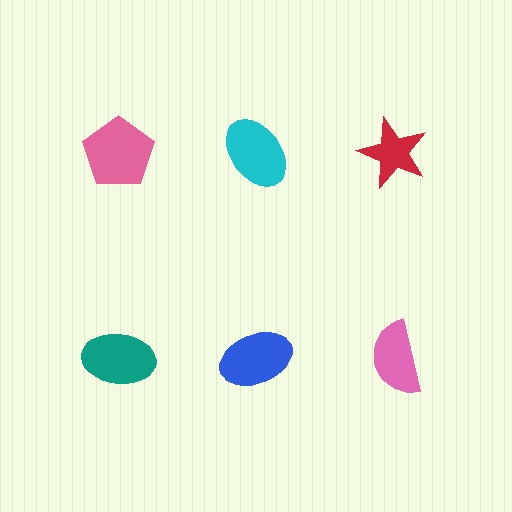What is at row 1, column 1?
A pink pentagon.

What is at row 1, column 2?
A cyan ellipse.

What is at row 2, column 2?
A blue ellipse.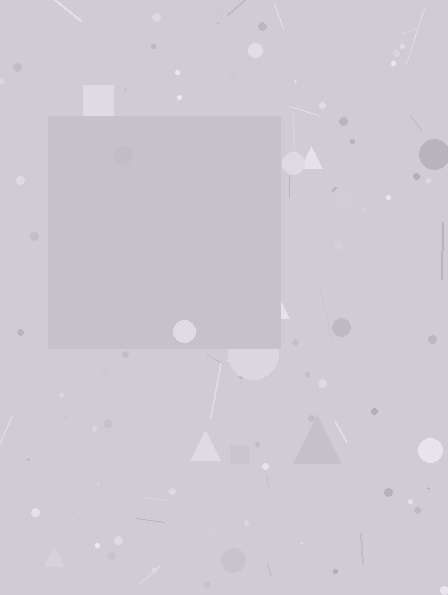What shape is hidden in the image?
A square is hidden in the image.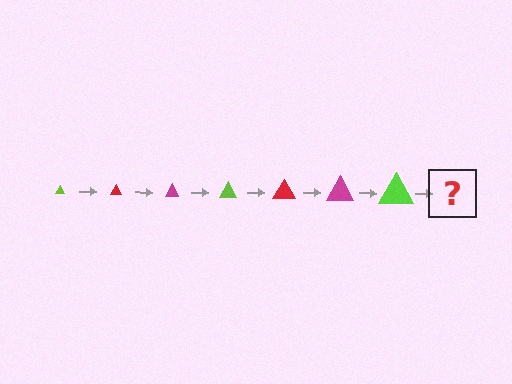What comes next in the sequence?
The next element should be a red triangle, larger than the previous one.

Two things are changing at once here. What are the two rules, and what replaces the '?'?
The two rules are that the triangle grows larger each step and the color cycles through lime, red, and magenta. The '?' should be a red triangle, larger than the previous one.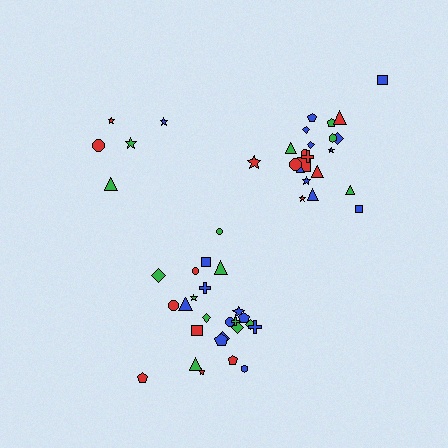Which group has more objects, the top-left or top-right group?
The top-right group.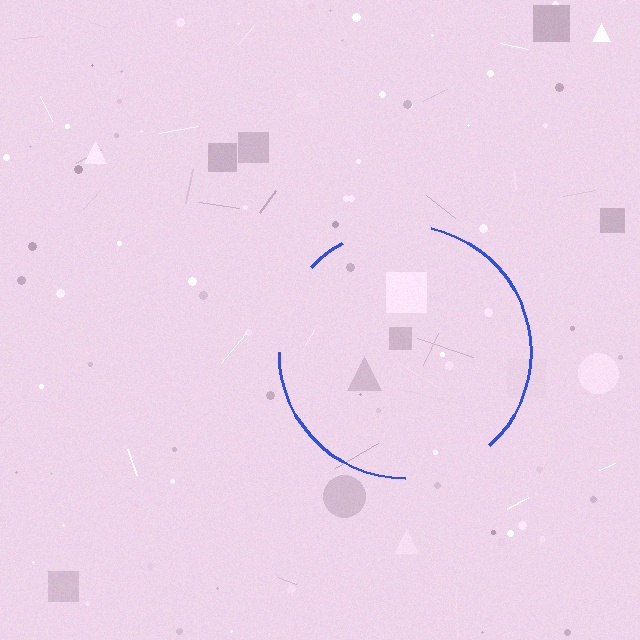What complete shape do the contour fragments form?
The contour fragments form a circle.